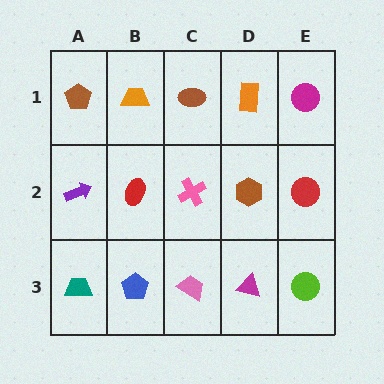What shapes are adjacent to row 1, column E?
A red circle (row 2, column E), an orange rectangle (row 1, column D).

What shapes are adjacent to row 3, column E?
A red circle (row 2, column E), a magenta triangle (row 3, column D).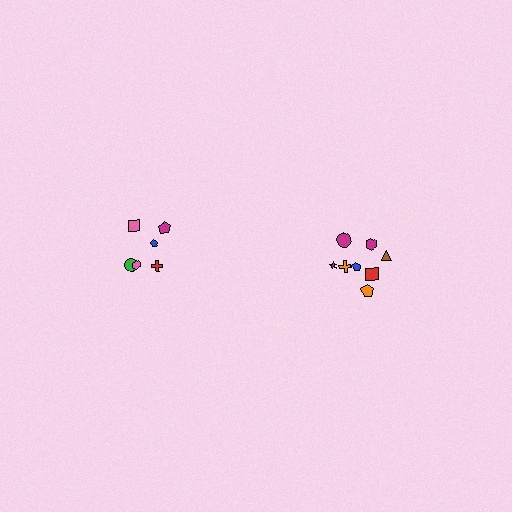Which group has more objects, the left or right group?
The right group.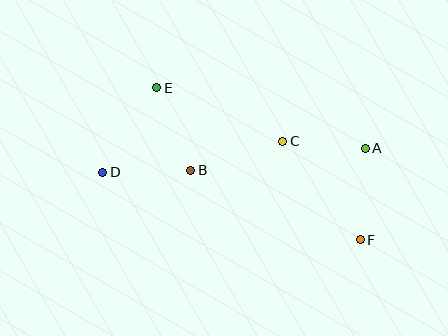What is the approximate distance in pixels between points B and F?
The distance between B and F is approximately 183 pixels.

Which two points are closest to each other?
Points A and C are closest to each other.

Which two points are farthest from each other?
Points D and F are farthest from each other.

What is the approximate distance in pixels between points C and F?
The distance between C and F is approximately 125 pixels.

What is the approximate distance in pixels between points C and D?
The distance between C and D is approximately 183 pixels.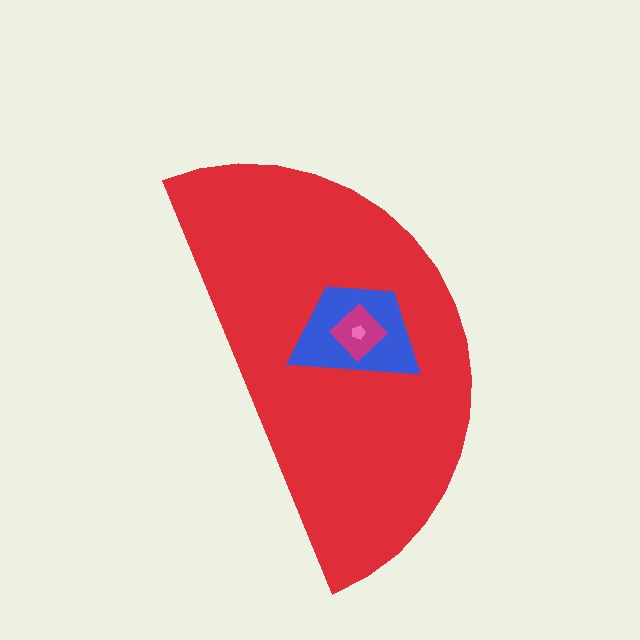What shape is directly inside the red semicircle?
The blue trapezoid.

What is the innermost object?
The pink pentagon.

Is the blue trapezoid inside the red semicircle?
Yes.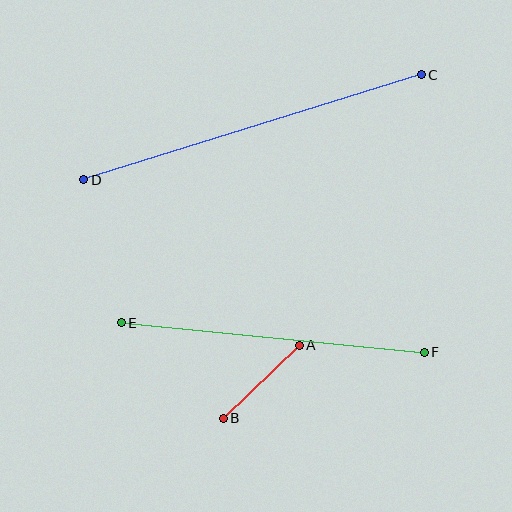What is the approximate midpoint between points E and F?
The midpoint is at approximately (273, 337) pixels.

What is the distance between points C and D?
The distance is approximately 353 pixels.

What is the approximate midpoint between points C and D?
The midpoint is at approximately (252, 127) pixels.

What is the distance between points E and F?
The distance is approximately 304 pixels.